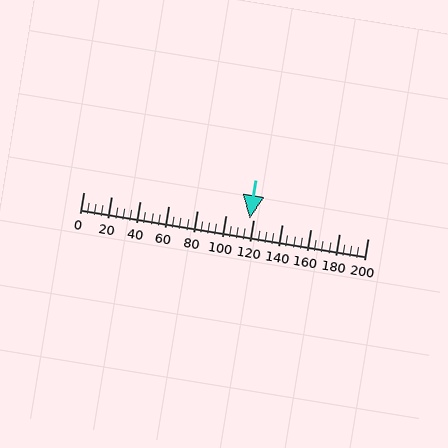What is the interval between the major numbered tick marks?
The major tick marks are spaced 20 units apart.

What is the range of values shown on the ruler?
The ruler shows values from 0 to 200.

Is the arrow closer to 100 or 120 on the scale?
The arrow is closer to 120.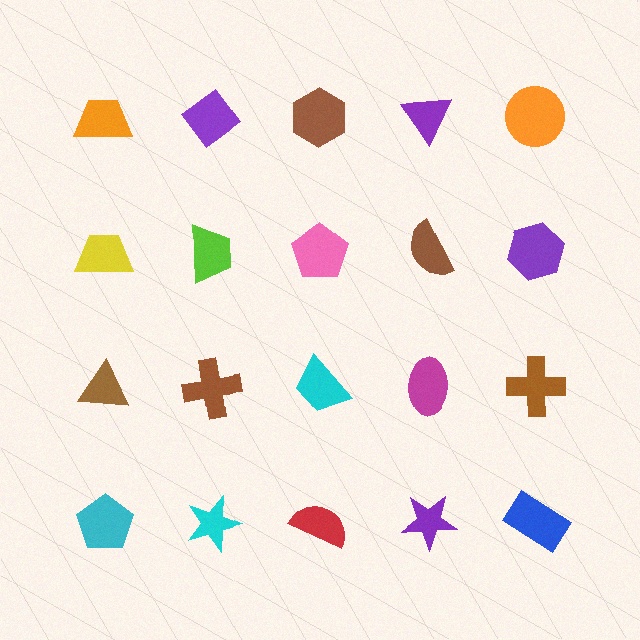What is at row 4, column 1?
A cyan pentagon.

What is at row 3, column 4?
A magenta ellipse.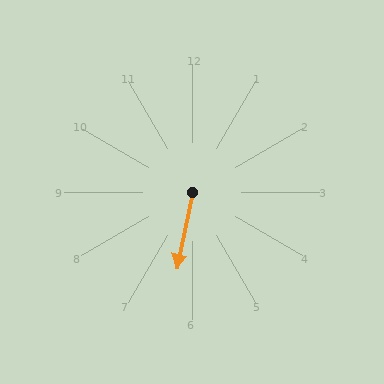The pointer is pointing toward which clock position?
Roughly 6 o'clock.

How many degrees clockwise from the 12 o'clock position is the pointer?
Approximately 192 degrees.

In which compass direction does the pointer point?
South.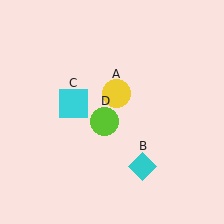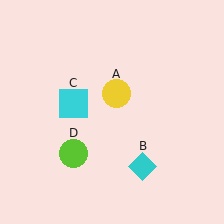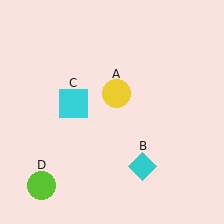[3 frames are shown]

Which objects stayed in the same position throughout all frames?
Yellow circle (object A) and cyan diamond (object B) and cyan square (object C) remained stationary.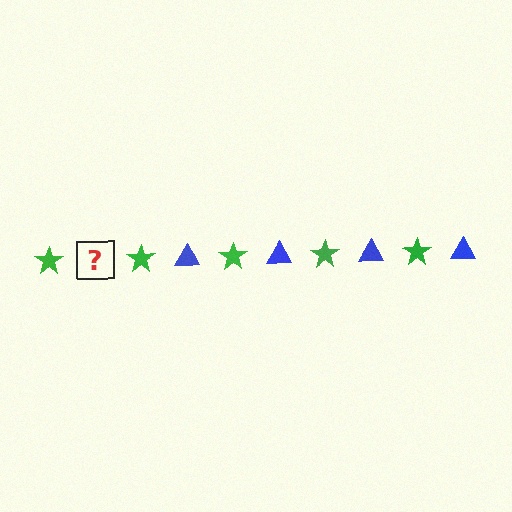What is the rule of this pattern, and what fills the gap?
The rule is that the pattern alternates between green star and blue triangle. The gap should be filled with a blue triangle.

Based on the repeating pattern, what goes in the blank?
The blank should be a blue triangle.